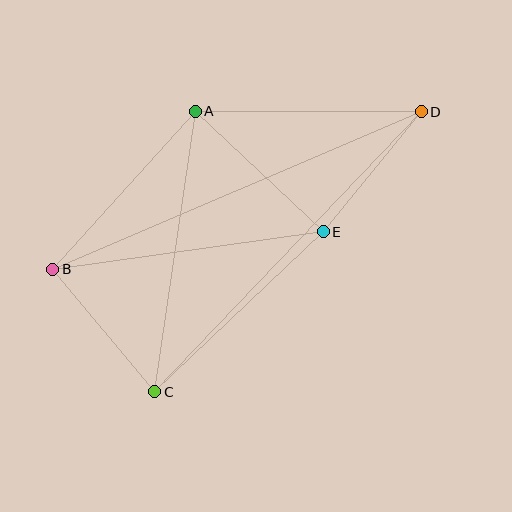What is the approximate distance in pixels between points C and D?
The distance between C and D is approximately 387 pixels.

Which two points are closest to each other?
Points D and E are closest to each other.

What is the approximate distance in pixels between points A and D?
The distance between A and D is approximately 226 pixels.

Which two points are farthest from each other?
Points B and D are farthest from each other.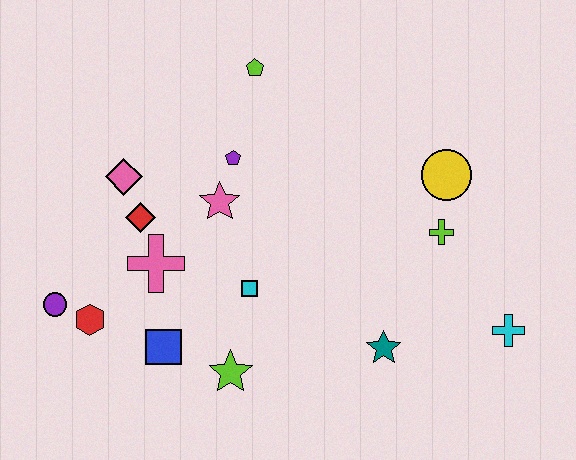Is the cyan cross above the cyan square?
No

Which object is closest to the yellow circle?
The lime cross is closest to the yellow circle.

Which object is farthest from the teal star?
The purple circle is farthest from the teal star.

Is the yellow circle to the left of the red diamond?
No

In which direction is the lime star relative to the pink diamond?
The lime star is below the pink diamond.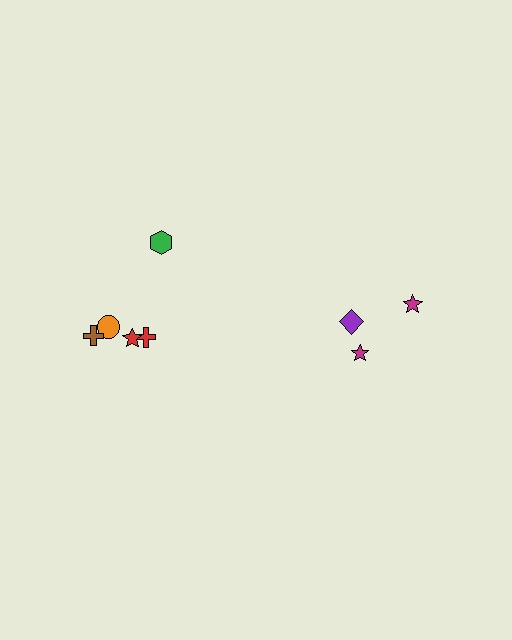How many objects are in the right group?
There are 3 objects.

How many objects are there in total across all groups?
There are 8 objects.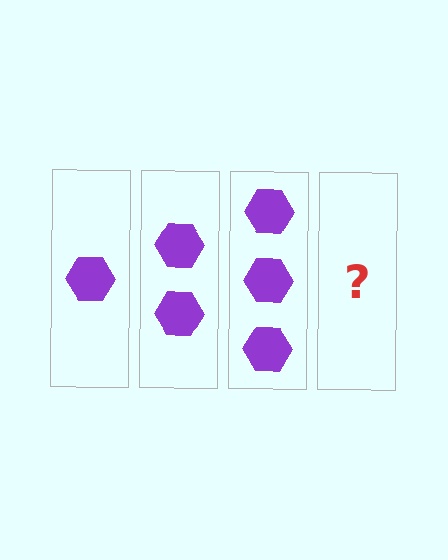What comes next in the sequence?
The next element should be 4 hexagons.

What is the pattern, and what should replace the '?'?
The pattern is that each step adds one more hexagon. The '?' should be 4 hexagons.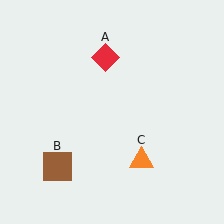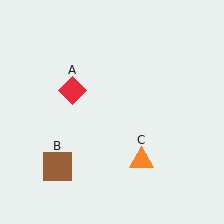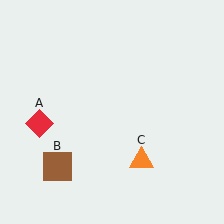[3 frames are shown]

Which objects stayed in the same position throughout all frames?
Brown square (object B) and orange triangle (object C) remained stationary.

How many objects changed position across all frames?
1 object changed position: red diamond (object A).